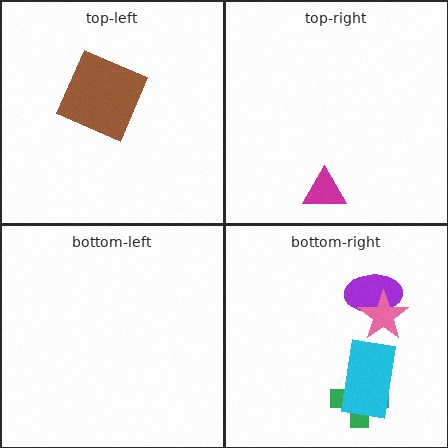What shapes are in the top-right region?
The magenta triangle.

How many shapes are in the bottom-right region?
4.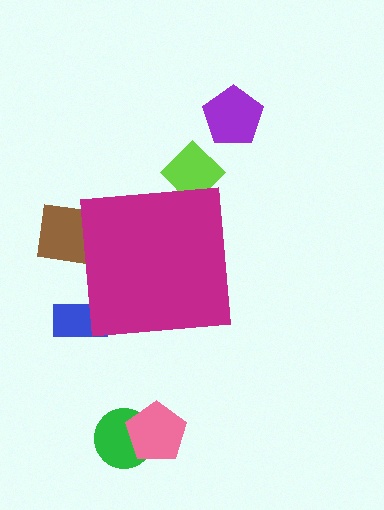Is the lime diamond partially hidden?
Yes, the lime diamond is partially hidden behind the magenta square.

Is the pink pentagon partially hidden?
No, the pink pentagon is fully visible.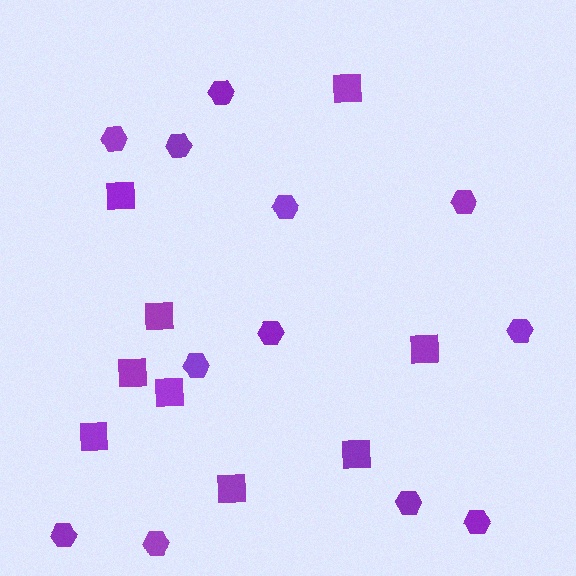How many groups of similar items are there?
There are 2 groups: one group of squares (9) and one group of hexagons (12).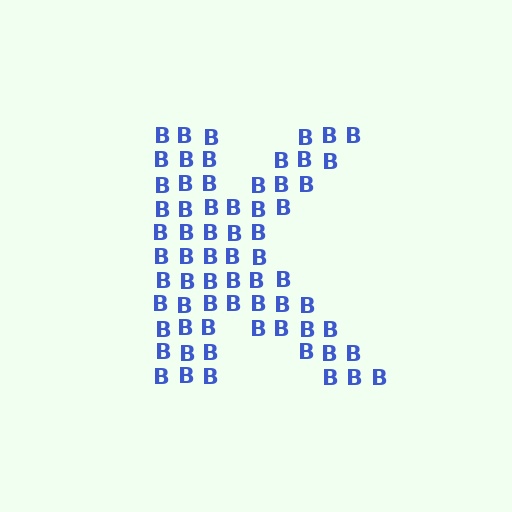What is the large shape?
The large shape is the letter K.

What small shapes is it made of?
It is made of small letter B's.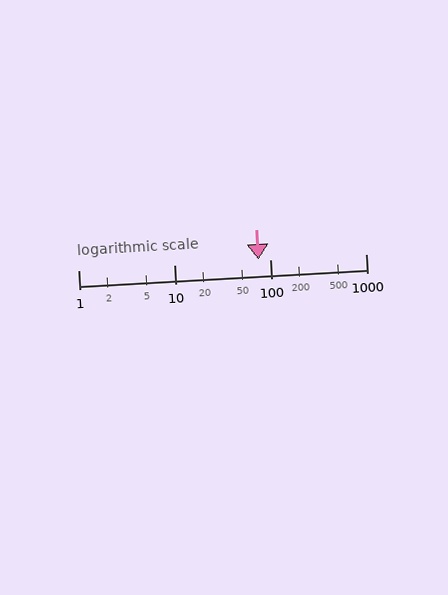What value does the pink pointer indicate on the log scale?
The pointer indicates approximately 76.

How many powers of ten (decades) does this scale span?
The scale spans 3 decades, from 1 to 1000.